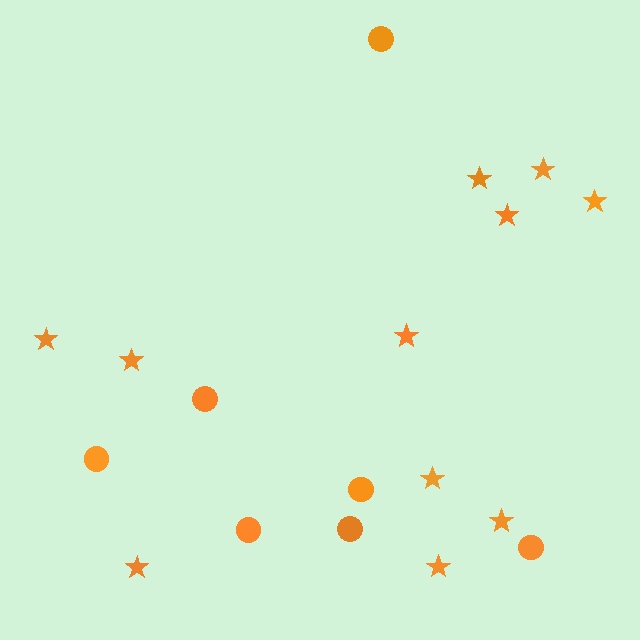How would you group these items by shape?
There are 2 groups: one group of stars (11) and one group of circles (7).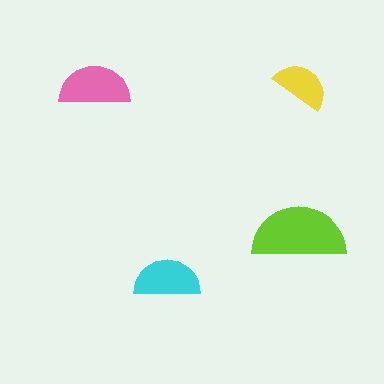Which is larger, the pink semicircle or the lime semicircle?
The lime one.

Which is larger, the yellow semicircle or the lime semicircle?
The lime one.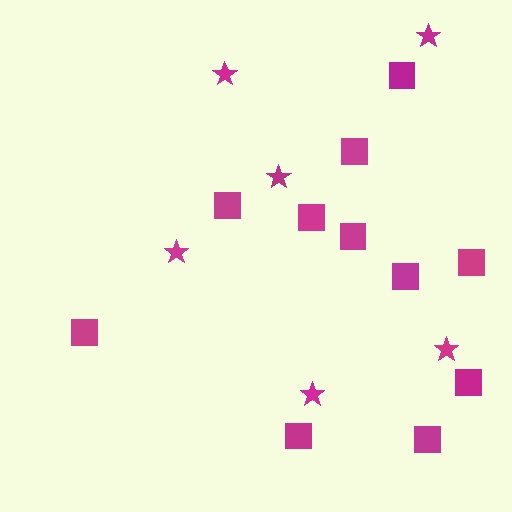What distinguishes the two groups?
There are 2 groups: one group of squares (11) and one group of stars (6).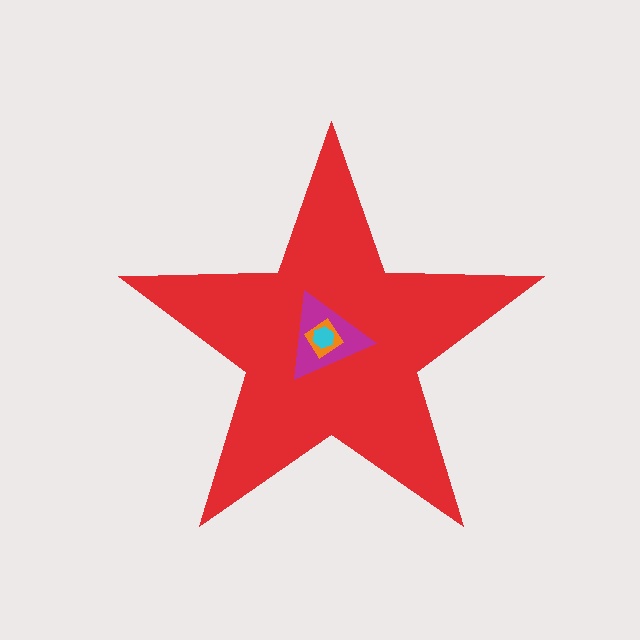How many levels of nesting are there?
4.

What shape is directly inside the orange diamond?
The cyan hexagon.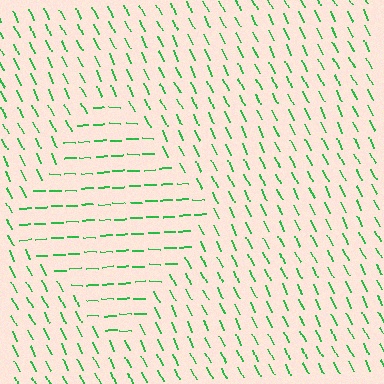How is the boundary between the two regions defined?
The boundary is defined purely by a change in line orientation (approximately 66 degrees difference). All lines are the same color and thickness.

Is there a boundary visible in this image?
Yes, there is a texture boundary formed by a change in line orientation.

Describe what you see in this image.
The image is filled with small green line segments. A diamond region in the image has lines oriented differently from the surrounding lines, creating a visible texture boundary.